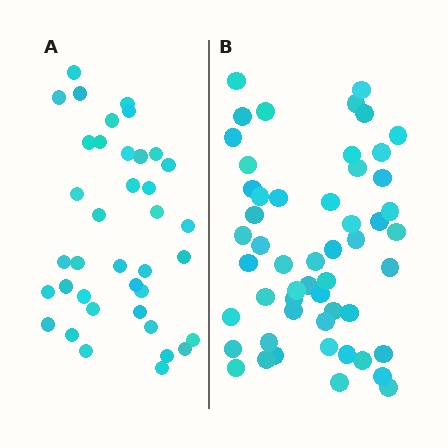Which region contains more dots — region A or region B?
Region B (the right region) has more dots.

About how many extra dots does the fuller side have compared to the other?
Region B has approximately 15 more dots than region A.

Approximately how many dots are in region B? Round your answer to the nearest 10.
About 50 dots. (The exact count is 53, which rounds to 50.)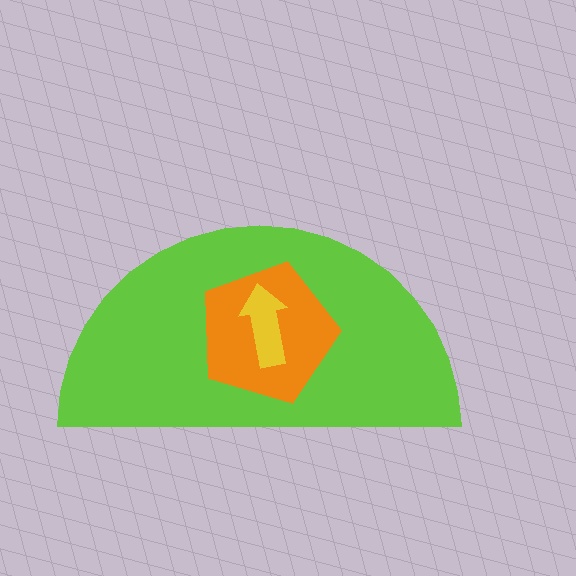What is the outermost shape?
The lime semicircle.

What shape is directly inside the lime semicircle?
The orange pentagon.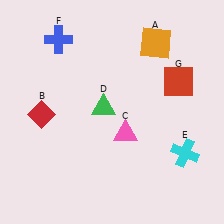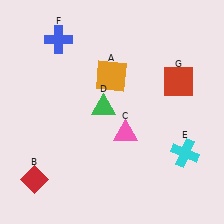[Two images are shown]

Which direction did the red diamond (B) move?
The red diamond (B) moved down.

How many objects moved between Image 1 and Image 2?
2 objects moved between the two images.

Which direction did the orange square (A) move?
The orange square (A) moved left.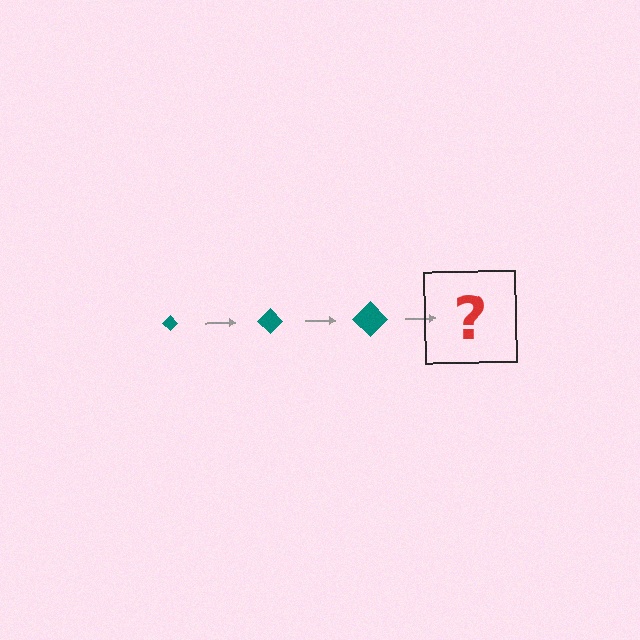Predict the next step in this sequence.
The next step is a teal diamond, larger than the previous one.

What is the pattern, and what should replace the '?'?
The pattern is that the diamond gets progressively larger each step. The '?' should be a teal diamond, larger than the previous one.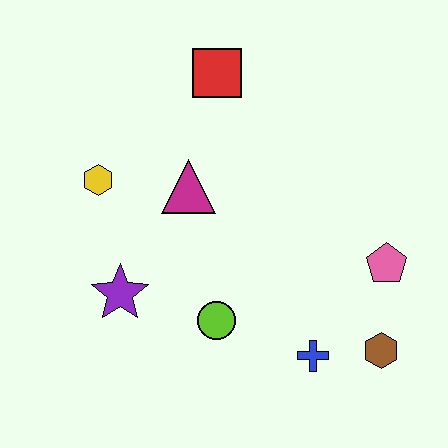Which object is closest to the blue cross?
The brown hexagon is closest to the blue cross.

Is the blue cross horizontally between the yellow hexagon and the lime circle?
No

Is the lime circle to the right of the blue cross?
No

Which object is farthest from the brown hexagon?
The yellow hexagon is farthest from the brown hexagon.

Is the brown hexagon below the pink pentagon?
Yes